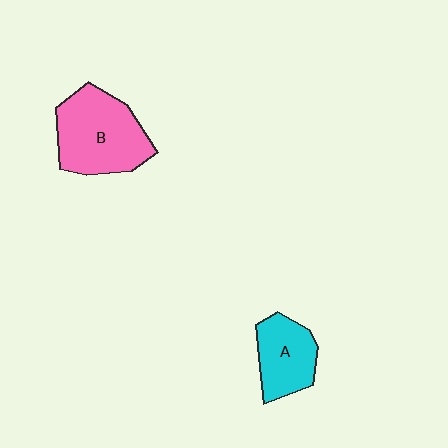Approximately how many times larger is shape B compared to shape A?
Approximately 1.6 times.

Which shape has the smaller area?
Shape A (cyan).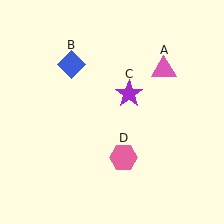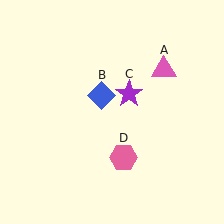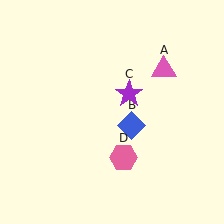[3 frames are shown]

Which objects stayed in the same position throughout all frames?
Pink triangle (object A) and purple star (object C) and pink hexagon (object D) remained stationary.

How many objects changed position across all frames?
1 object changed position: blue diamond (object B).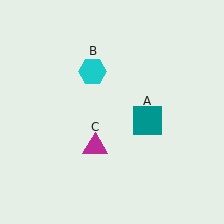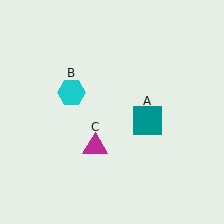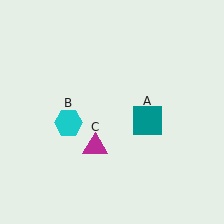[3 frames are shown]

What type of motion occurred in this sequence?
The cyan hexagon (object B) rotated counterclockwise around the center of the scene.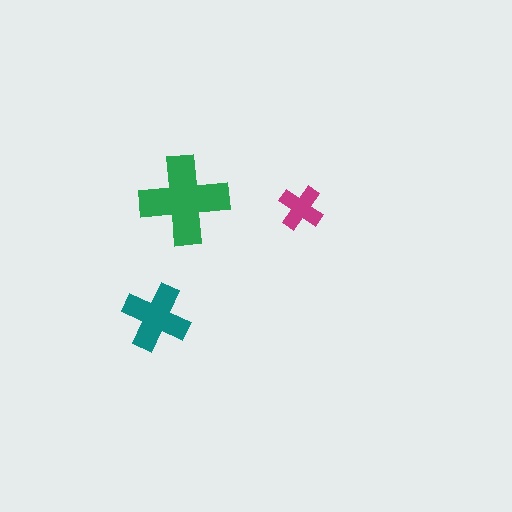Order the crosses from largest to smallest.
the green one, the teal one, the magenta one.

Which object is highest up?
The green cross is topmost.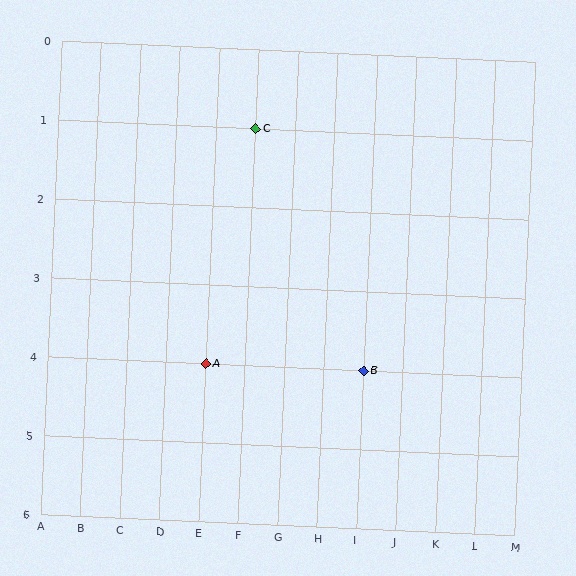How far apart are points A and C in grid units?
Points A and C are 1 column and 3 rows apart (about 3.2 grid units diagonally).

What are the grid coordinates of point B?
Point B is at grid coordinates (I, 4).